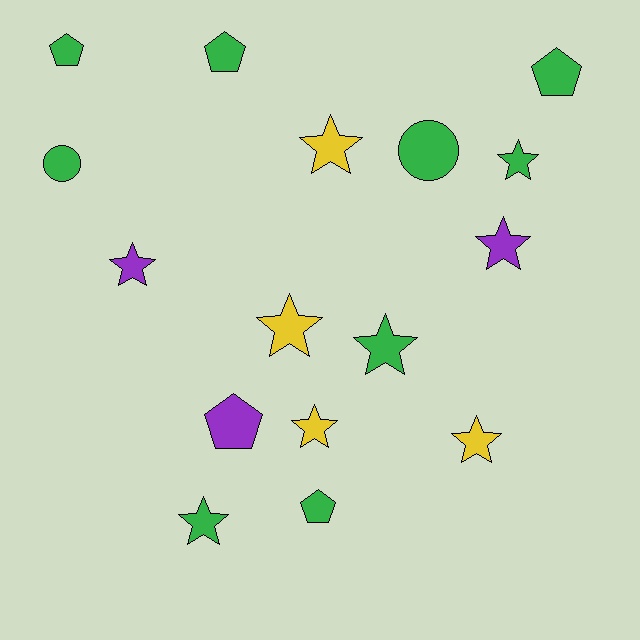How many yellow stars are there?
There are 4 yellow stars.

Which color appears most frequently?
Green, with 9 objects.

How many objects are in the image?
There are 16 objects.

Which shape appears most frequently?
Star, with 9 objects.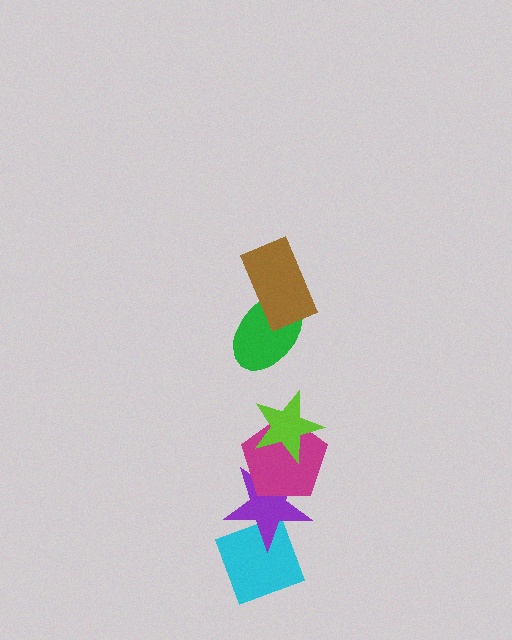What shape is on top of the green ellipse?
The brown rectangle is on top of the green ellipse.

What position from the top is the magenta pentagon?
The magenta pentagon is 4th from the top.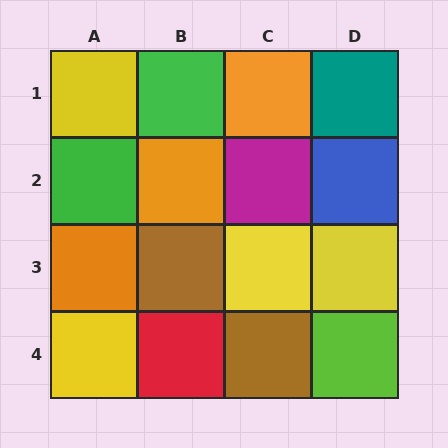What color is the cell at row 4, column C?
Brown.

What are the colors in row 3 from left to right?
Orange, brown, yellow, yellow.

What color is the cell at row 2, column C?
Magenta.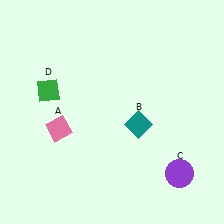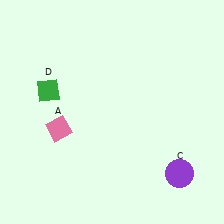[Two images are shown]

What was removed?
The teal diamond (B) was removed in Image 2.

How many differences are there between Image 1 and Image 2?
There is 1 difference between the two images.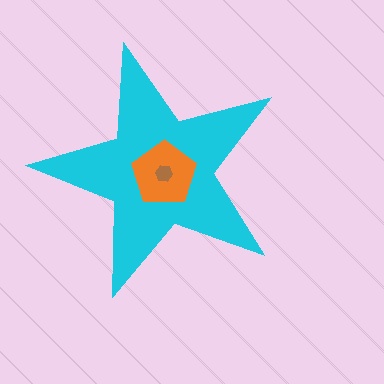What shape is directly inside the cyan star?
The orange pentagon.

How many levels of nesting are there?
3.